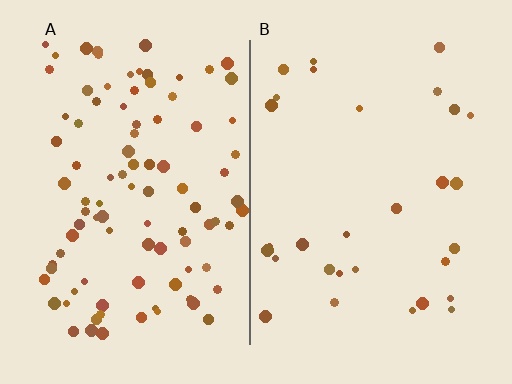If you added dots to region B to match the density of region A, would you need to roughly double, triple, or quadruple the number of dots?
Approximately triple.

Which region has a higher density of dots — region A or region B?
A (the left).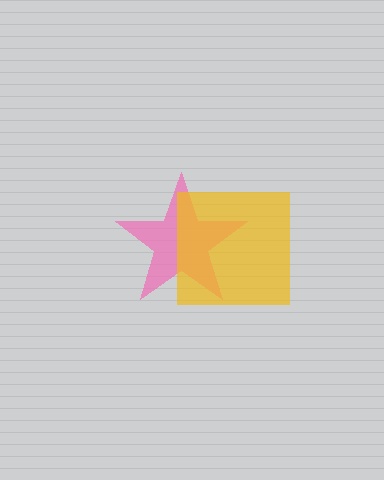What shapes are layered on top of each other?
The layered shapes are: a pink star, a yellow square.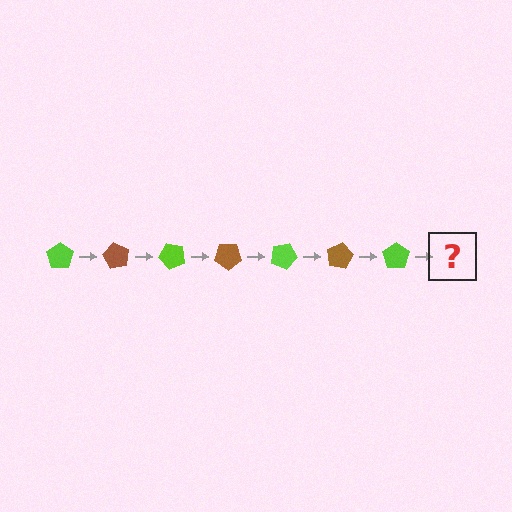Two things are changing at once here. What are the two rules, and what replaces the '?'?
The two rules are that it rotates 60 degrees each step and the color cycles through lime and brown. The '?' should be a brown pentagon, rotated 420 degrees from the start.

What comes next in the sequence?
The next element should be a brown pentagon, rotated 420 degrees from the start.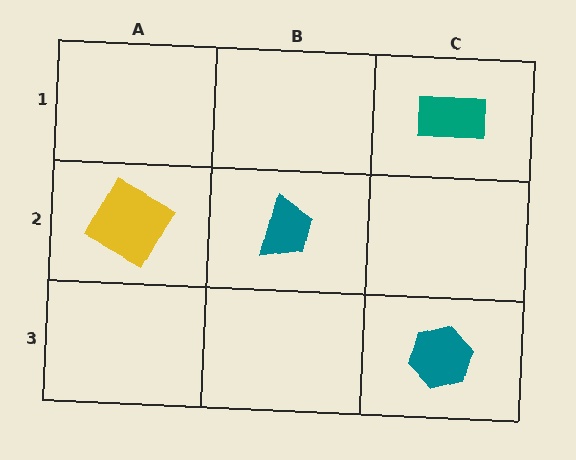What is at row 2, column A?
A yellow square.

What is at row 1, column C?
A teal rectangle.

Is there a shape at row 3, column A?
No, that cell is empty.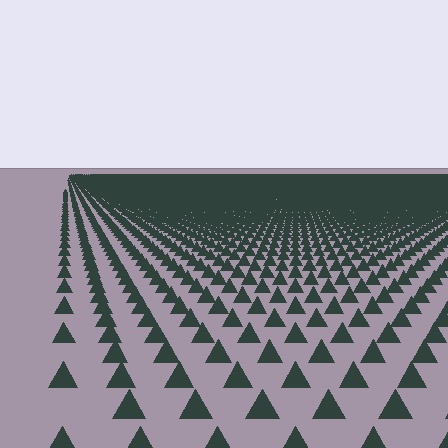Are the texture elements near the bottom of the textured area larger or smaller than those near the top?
Larger. Near the bottom, elements are closer to the viewer and appear at a bigger on-screen size.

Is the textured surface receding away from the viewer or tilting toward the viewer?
The surface is receding away from the viewer. Texture elements get smaller and denser toward the top.